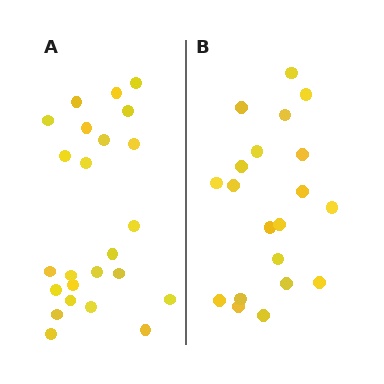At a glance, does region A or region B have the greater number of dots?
Region A (the left region) has more dots.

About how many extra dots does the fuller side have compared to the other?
Region A has about 4 more dots than region B.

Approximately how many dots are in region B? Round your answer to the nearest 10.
About 20 dots.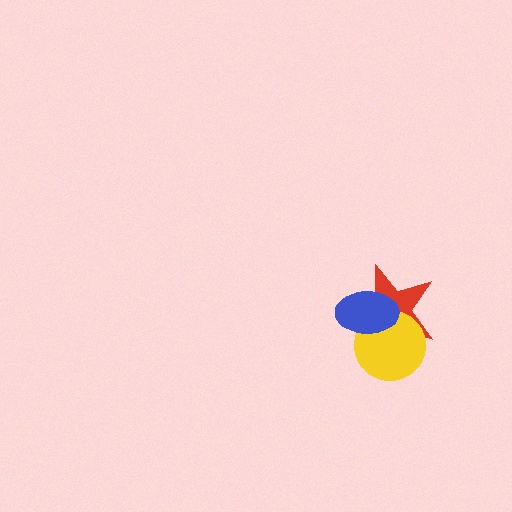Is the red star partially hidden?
Yes, it is partially covered by another shape.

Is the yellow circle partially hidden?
Yes, it is partially covered by another shape.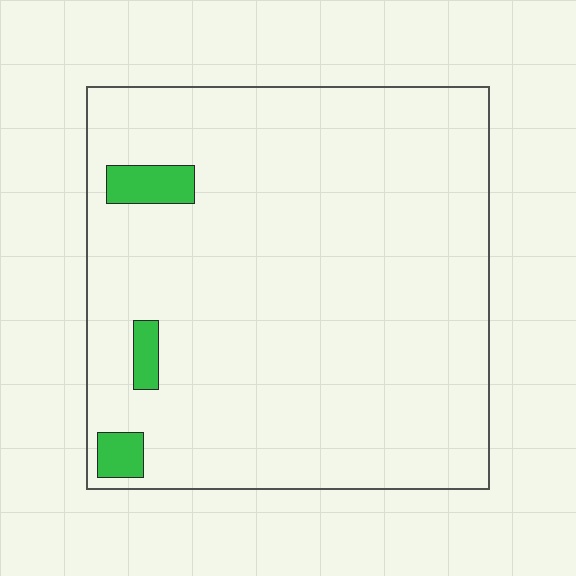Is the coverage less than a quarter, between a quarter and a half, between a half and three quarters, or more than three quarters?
Less than a quarter.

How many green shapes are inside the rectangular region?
3.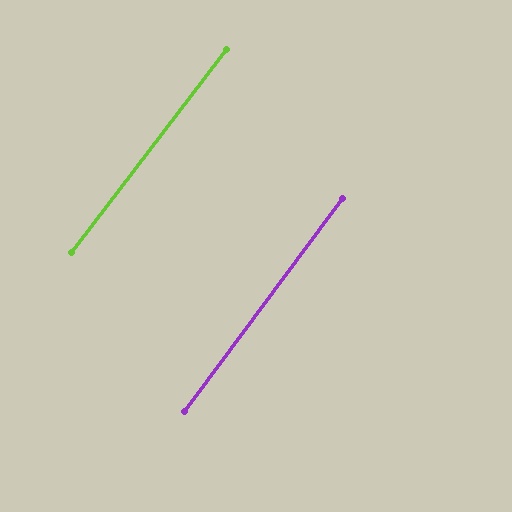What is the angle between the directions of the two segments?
Approximately 1 degree.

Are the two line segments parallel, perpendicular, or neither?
Parallel — their directions differ by only 1.0°.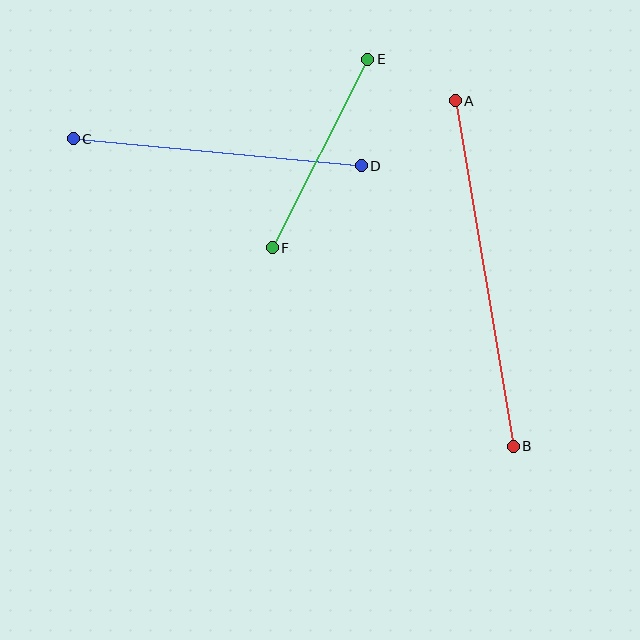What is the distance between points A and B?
The distance is approximately 350 pixels.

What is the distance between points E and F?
The distance is approximately 212 pixels.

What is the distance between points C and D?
The distance is approximately 289 pixels.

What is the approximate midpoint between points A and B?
The midpoint is at approximately (484, 274) pixels.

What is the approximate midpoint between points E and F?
The midpoint is at approximately (320, 153) pixels.